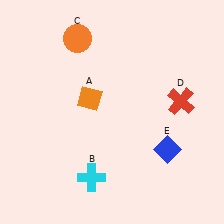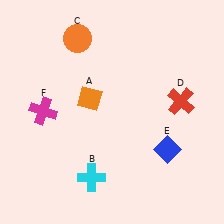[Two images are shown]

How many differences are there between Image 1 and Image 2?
There is 1 difference between the two images.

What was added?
A magenta cross (F) was added in Image 2.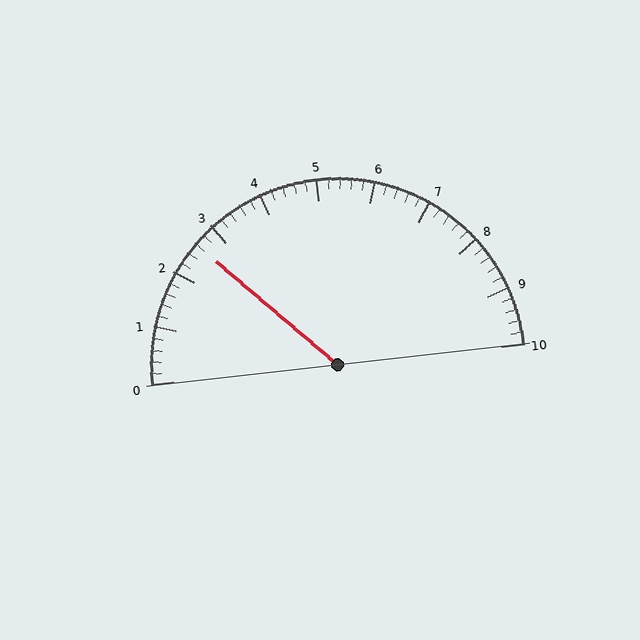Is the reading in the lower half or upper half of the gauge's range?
The reading is in the lower half of the range (0 to 10).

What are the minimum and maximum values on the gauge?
The gauge ranges from 0 to 10.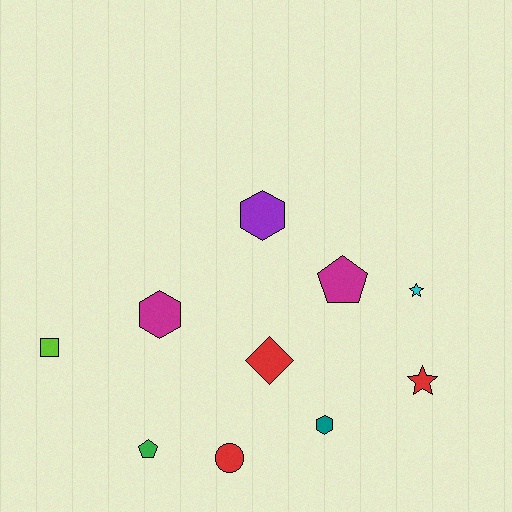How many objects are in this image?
There are 10 objects.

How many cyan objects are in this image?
There is 1 cyan object.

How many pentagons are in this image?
There are 2 pentagons.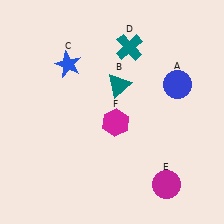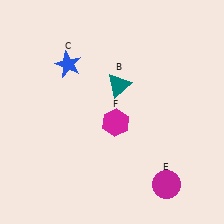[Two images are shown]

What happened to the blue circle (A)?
The blue circle (A) was removed in Image 2. It was in the top-right area of Image 1.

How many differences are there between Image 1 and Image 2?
There are 2 differences between the two images.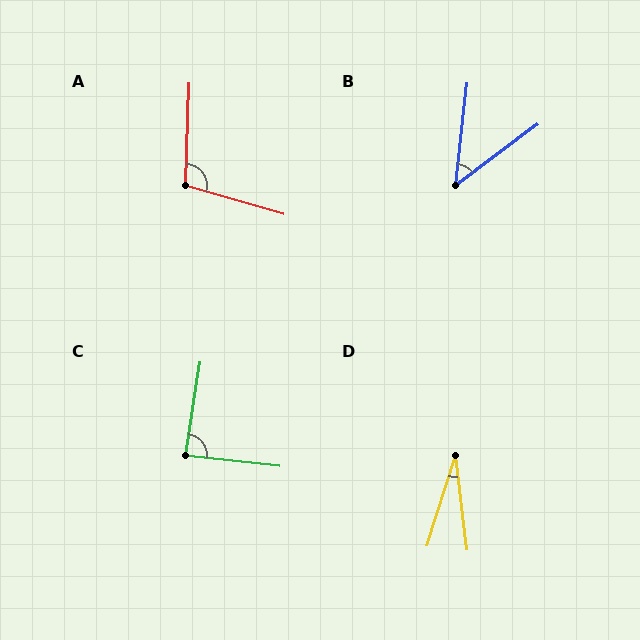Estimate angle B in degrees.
Approximately 47 degrees.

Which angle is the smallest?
D, at approximately 25 degrees.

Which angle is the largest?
A, at approximately 104 degrees.